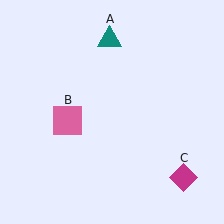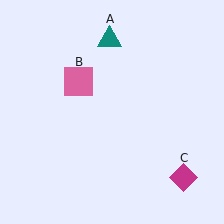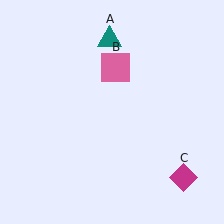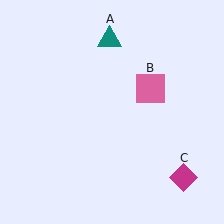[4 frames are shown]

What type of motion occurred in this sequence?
The pink square (object B) rotated clockwise around the center of the scene.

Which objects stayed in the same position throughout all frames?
Teal triangle (object A) and magenta diamond (object C) remained stationary.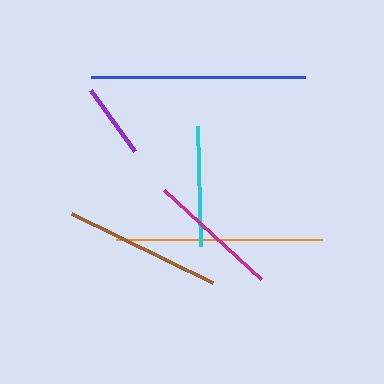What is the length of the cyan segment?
The cyan segment is approximately 121 pixels long.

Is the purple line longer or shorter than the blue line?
The blue line is longer than the purple line.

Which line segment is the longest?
The blue line is the longest at approximately 214 pixels.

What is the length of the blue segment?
The blue segment is approximately 214 pixels long.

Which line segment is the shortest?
The purple line is the shortest at approximately 75 pixels.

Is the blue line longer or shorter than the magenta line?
The blue line is longer than the magenta line.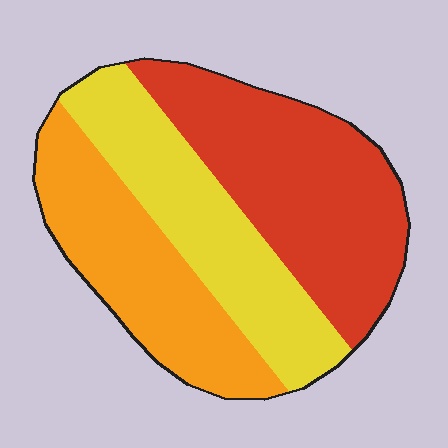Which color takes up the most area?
Red, at roughly 40%.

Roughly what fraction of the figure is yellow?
Yellow covers around 30% of the figure.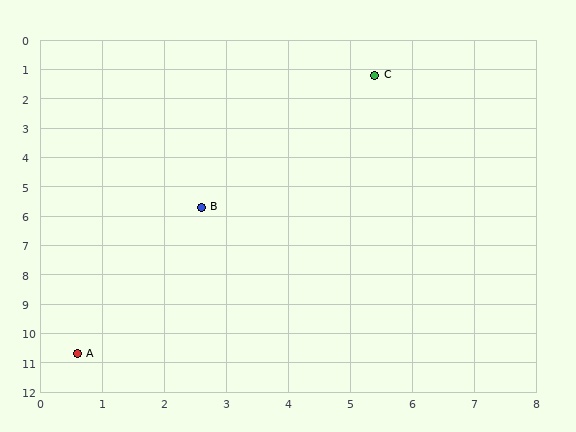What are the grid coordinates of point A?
Point A is at approximately (0.6, 10.7).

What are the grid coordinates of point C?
Point C is at approximately (5.4, 1.2).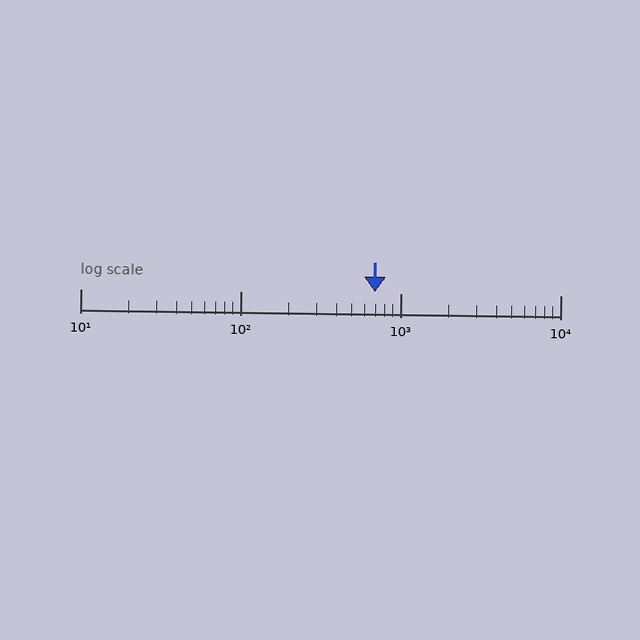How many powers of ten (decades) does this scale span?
The scale spans 3 decades, from 10 to 10000.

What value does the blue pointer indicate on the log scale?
The pointer indicates approximately 690.